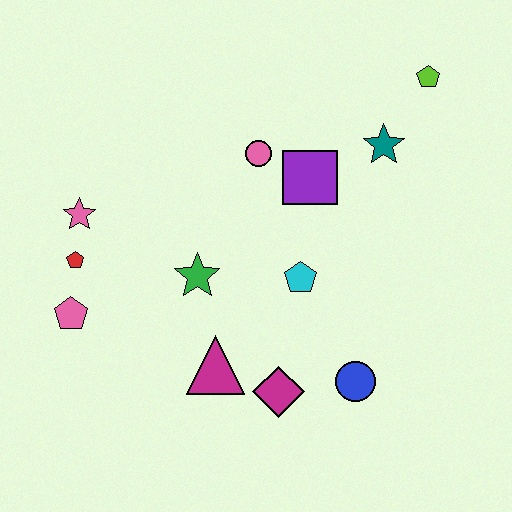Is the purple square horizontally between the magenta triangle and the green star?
No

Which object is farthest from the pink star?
The lime pentagon is farthest from the pink star.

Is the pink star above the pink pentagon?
Yes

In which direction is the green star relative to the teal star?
The green star is to the left of the teal star.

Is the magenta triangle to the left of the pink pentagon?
No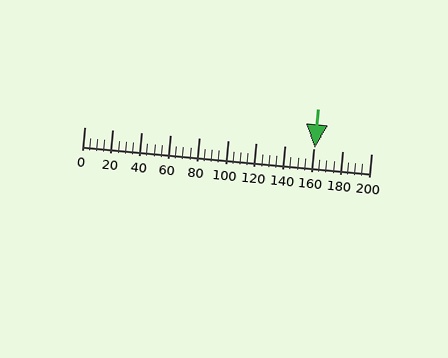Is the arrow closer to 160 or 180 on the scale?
The arrow is closer to 160.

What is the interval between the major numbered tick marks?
The major tick marks are spaced 20 units apart.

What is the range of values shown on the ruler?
The ruler shows values from 0 to 200.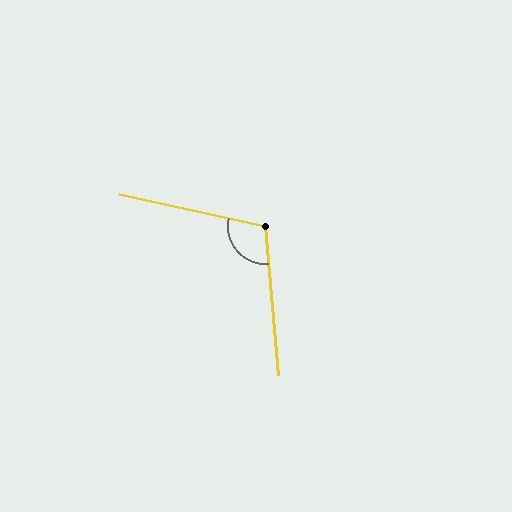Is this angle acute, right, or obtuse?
It is obtuse.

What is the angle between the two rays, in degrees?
Approximately 107 degrees.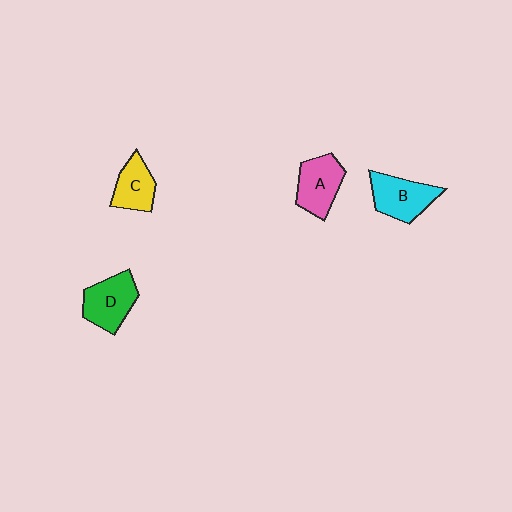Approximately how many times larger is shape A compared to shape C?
Approximately 1.2 times.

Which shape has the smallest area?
Shape C (yellow).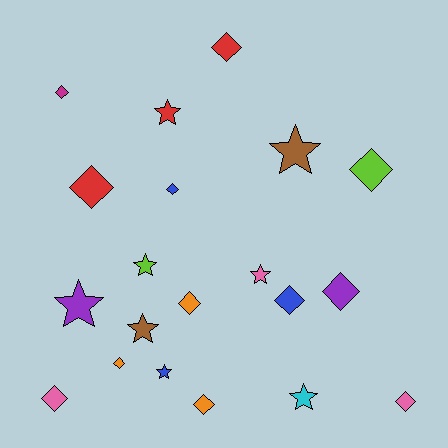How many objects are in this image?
There are 20 objects.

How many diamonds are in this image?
There are 12 diamonds.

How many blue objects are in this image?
There are 3 blue objects.